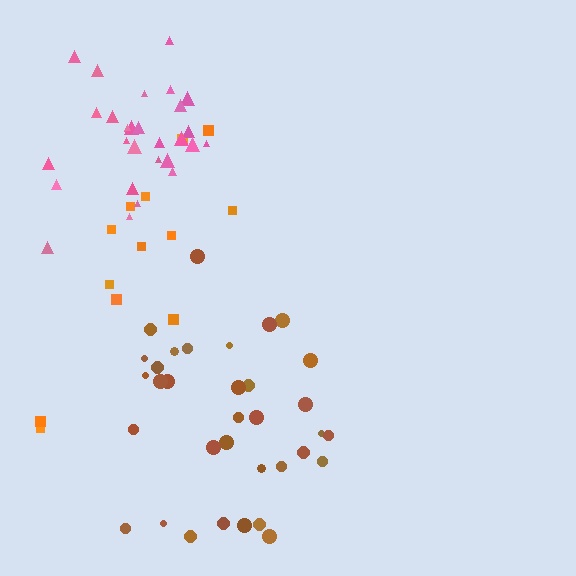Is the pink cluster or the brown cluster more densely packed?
Pink.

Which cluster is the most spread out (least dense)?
Orange.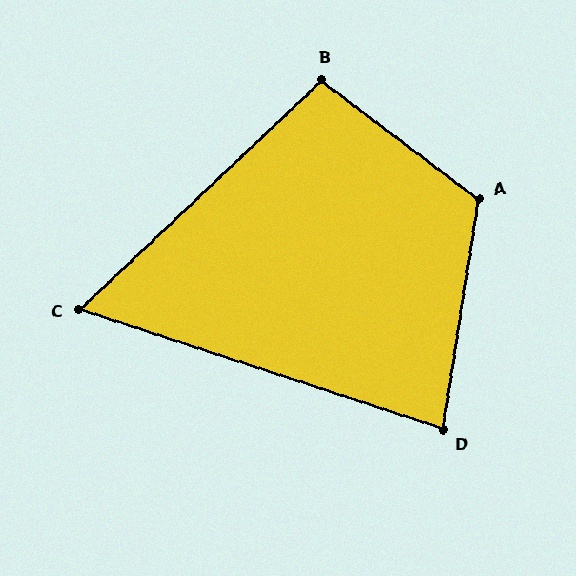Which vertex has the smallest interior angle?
C, at approximately 62 degrees.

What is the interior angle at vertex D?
Approximately 81 degrees (acute).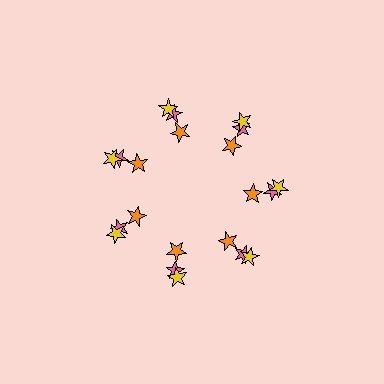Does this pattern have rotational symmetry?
Yes, this pattern has 7-fold rotational symmetry. It looks the same after rotating 51 degrees around the center.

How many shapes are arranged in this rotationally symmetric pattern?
There are 21 shapes, arranged in 7 groups of 3.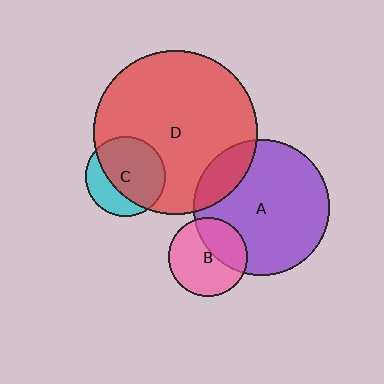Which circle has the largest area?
Circle D (red).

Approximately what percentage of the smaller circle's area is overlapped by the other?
Approximately 70%.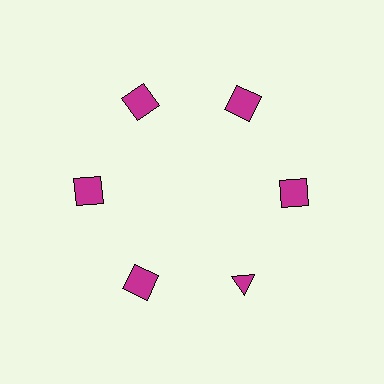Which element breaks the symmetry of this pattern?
The magenta triangle at roughly the 5 o'clock position breaks the symmetry. All other shapes are magenta squares.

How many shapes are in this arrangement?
There are 6 shapes arranged in a ring pattern.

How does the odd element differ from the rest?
It has a different shape: triangle instead of square.